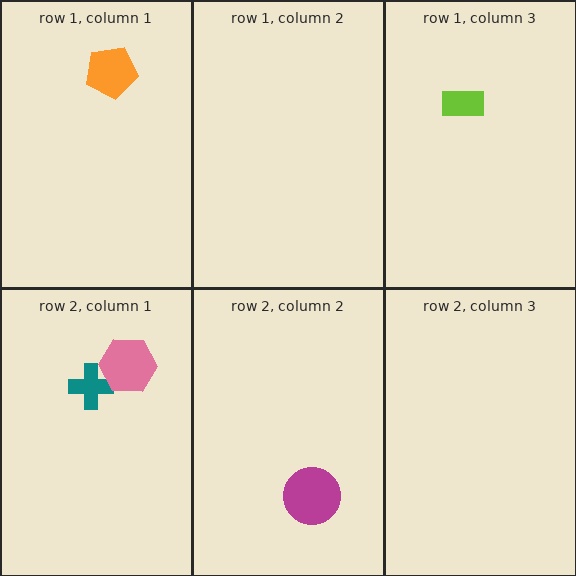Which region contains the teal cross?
The row 2, column 1 region.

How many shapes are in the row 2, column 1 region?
2.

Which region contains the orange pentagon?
The row 1, column 1 region.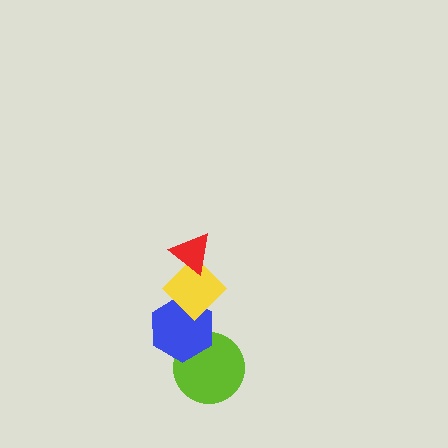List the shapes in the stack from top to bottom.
From top to bottom: the red triangle, the yellow diamond, the blue hexagon, the lime circle.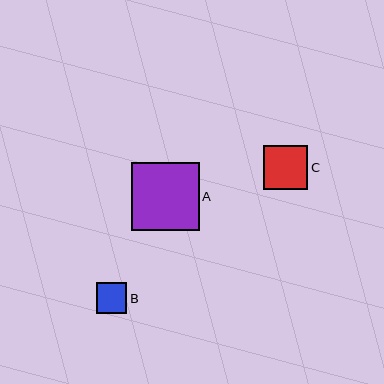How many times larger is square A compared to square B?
Square A is approximately 2.2 times the size of square B.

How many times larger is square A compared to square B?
Square A is approximately 2.2 times the size of square B.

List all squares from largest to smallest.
From largest to smallest: A, C, B.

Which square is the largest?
Square A is the largest with a size of approximately 68 pixels.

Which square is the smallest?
Square B is the smallest with a size of approximately 31 pixels.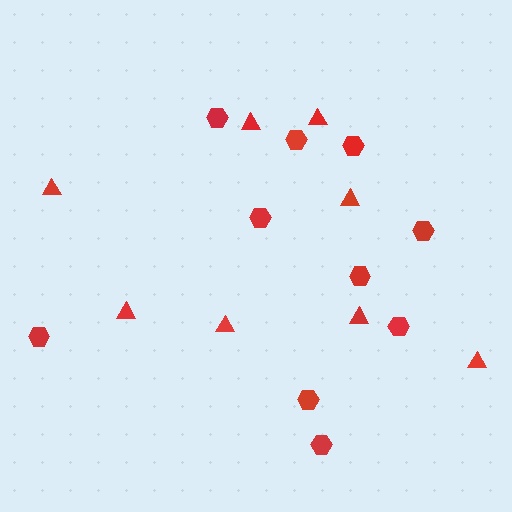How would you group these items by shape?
There are 2 groups: one group of hexagons (10) and one group of triangles (8).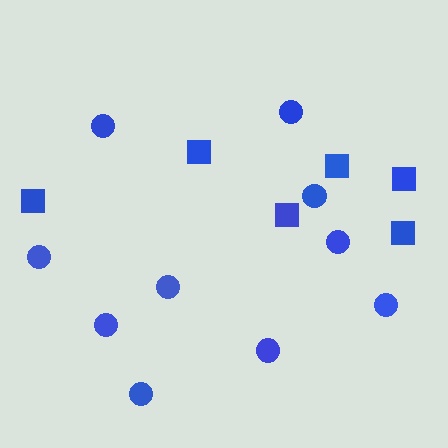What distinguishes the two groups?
There are 2 groups: one group of circles (10) and one group of squares (6).